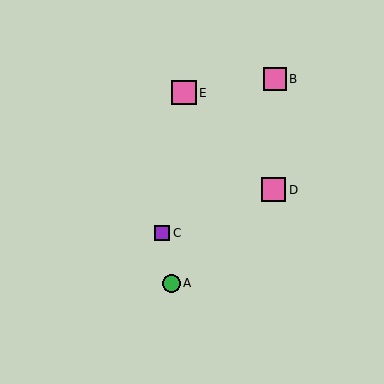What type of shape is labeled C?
Shape C is a purple square.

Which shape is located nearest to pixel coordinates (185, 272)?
The green circle (labeled A) at (171, 283) is nearest to that location.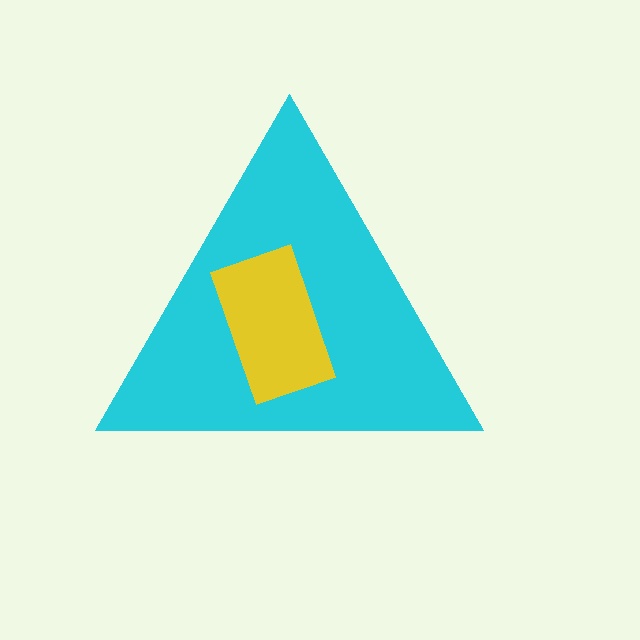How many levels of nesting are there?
2.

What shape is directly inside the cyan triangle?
The yellow rectangle.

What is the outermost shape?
The cyan triangle.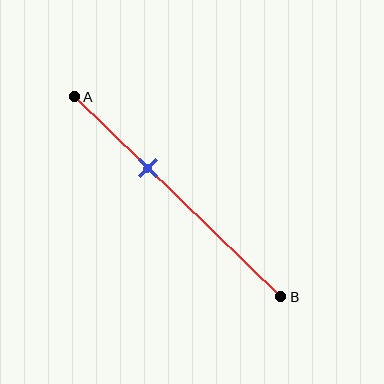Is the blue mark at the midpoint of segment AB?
No, the mark is at about 35% from A, not at the 50% midpoint.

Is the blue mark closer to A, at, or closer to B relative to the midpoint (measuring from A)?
The blue mark is closer to point A than the midpoint of segment AB.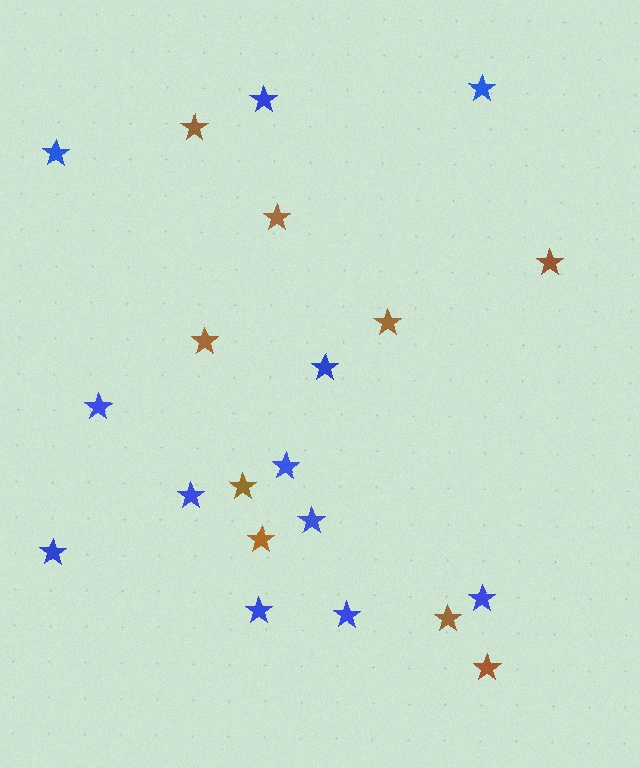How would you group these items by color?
There are 2 groups: one group of blue stars (12) and one group of brown stars (9).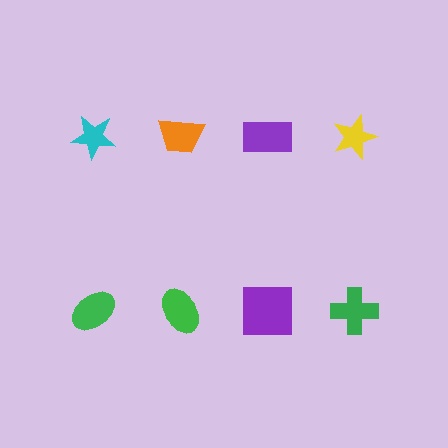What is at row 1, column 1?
A cyan star.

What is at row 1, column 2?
An orange trapezoid.